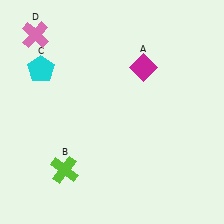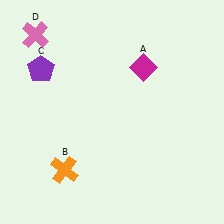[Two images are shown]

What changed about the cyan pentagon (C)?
In Image 1, C is cyan. In Image 2, it changed to purple.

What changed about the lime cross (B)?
In Image 1, B is lime. In Image 2, it changed to orange.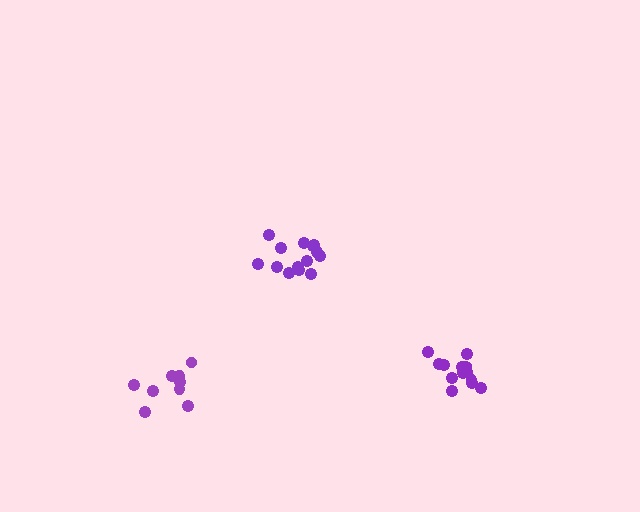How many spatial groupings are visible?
There are 3 spatial groupings.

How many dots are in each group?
Group 1: 9 dots, Group 2: 14 dots, Group 3: 13 dots (36 total).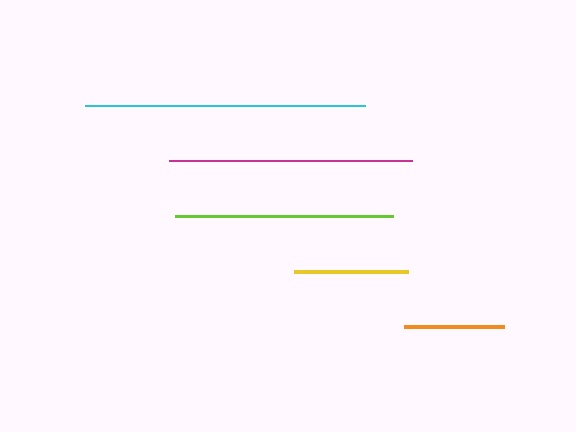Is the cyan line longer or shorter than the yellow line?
The cyan line is longer than the yellow line.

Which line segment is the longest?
The cyan line is the longest at approximately 280 pixels.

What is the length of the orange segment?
The orange segment is approximately 100 pixels long.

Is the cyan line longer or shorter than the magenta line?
The cyan line is longer than the magenta line.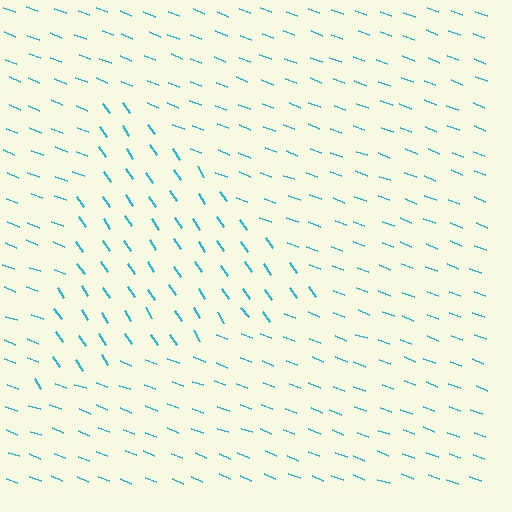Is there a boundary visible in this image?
Yes, there is a texture boundary formed by a change in line orientation.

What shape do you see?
I see a triangle.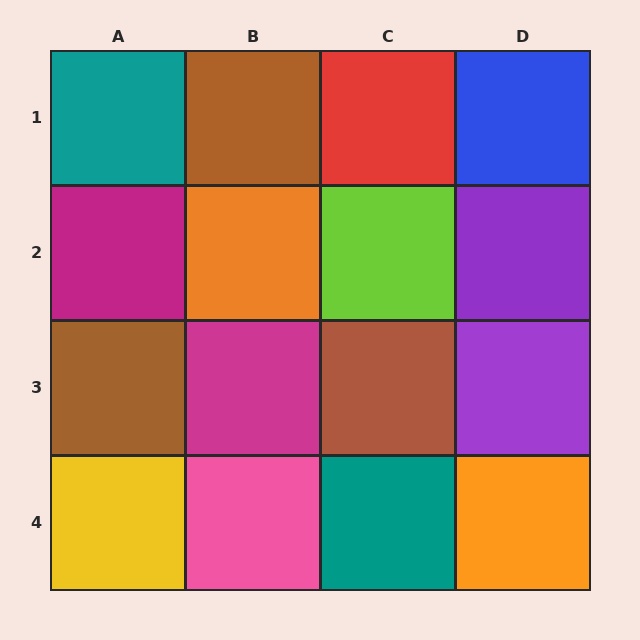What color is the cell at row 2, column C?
Lime.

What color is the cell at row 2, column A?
Magenta.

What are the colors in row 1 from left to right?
Teal, brown, red, blue.